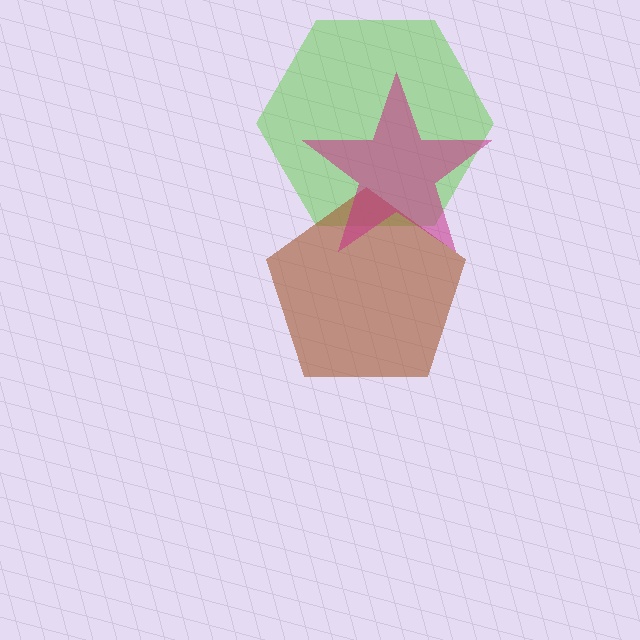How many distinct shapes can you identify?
There are 3 distinct shapes: a lime hexagon, a brown pentagon, a magenta star.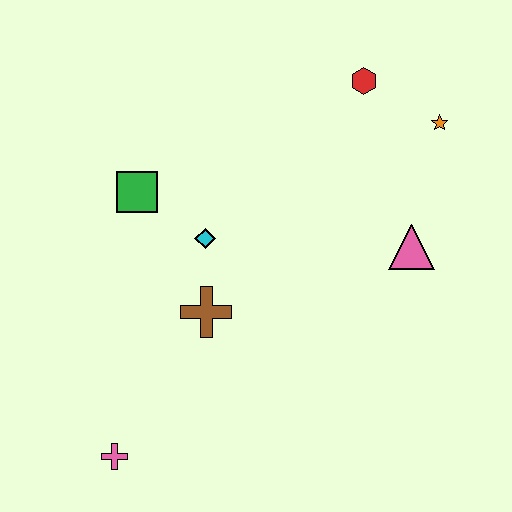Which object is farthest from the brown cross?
The orange star is farthest from the brown cross.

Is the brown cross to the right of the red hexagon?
No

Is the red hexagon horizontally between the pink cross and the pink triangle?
Yes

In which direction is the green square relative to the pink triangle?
The green square is to the left of the pink triangle.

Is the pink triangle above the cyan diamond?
No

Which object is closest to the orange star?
The red hexagon is closest to the orange star.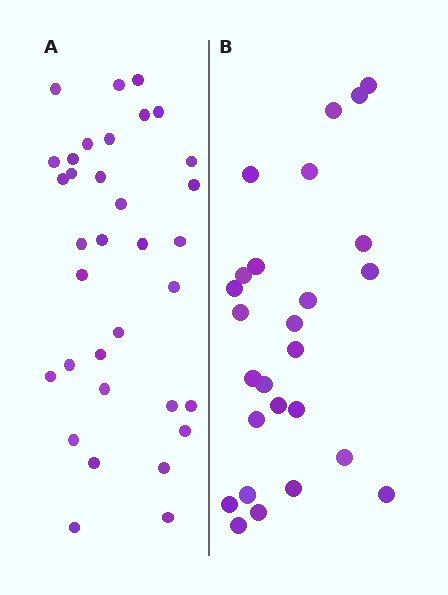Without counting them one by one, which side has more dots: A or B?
Region A (the left region) has more dots.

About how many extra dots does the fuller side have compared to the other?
Region A has roughly 8 or so more dots than region B.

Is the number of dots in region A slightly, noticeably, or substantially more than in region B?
Region A has noticeably more, but not dramatically so. The ratio is roughly 1.3 to 1.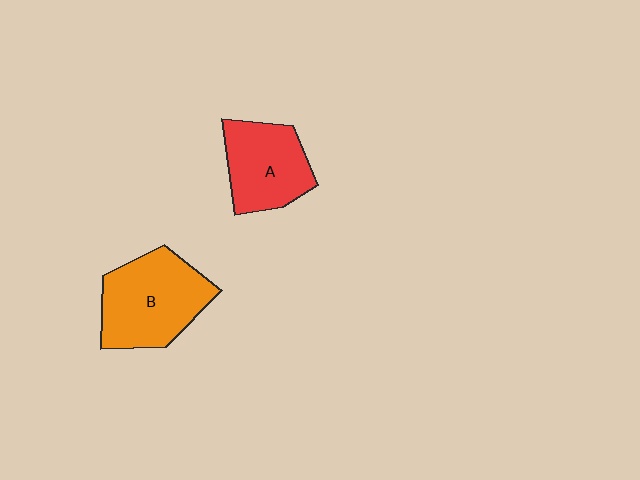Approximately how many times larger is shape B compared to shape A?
Approximately 1.3 times.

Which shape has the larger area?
Shape B (orange).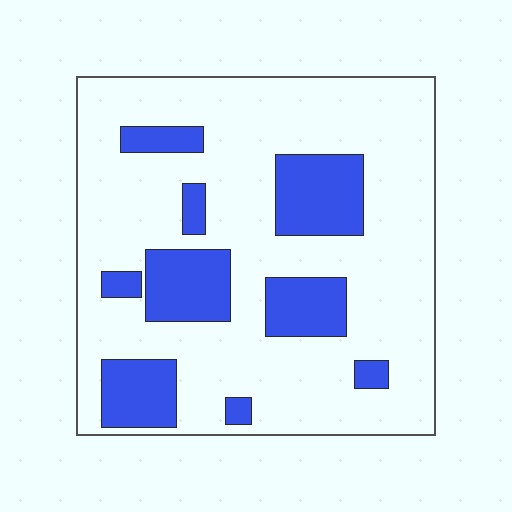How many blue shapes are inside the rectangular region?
9.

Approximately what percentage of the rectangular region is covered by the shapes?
Approximately 25%.